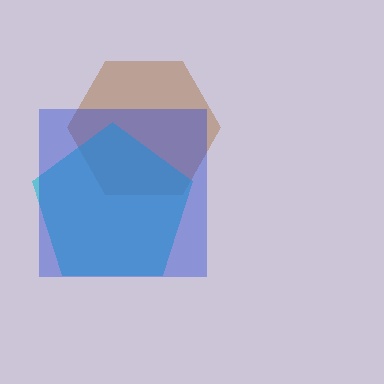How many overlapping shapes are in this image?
There are 3 overlapping shapes in the image.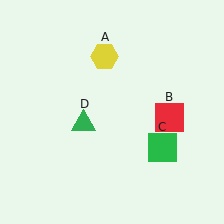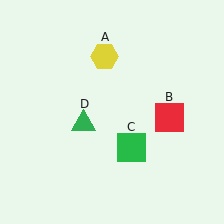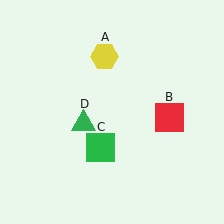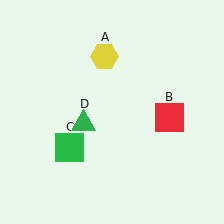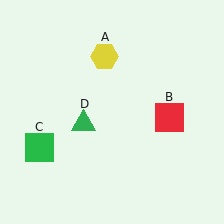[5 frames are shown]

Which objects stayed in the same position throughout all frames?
Yellow hexagon (object A) and red square (object B) and green triangle (object D) remained stationary.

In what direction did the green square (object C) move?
The green square (object C) moved left.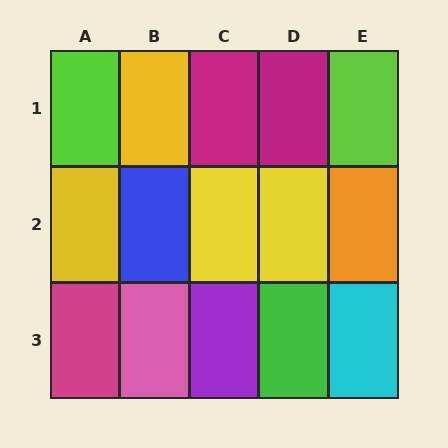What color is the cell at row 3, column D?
Green.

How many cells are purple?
1 cell is purple.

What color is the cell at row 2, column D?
Yellow.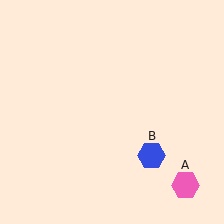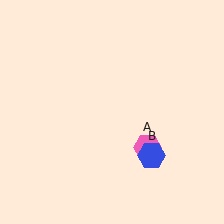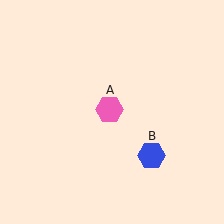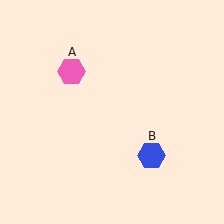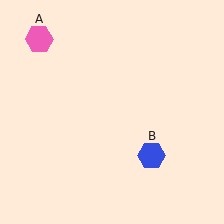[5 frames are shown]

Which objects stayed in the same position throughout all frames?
Blue hexagon (object B) remained stationary.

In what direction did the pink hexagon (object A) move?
The pink hexagon (object A) moved up and to the left.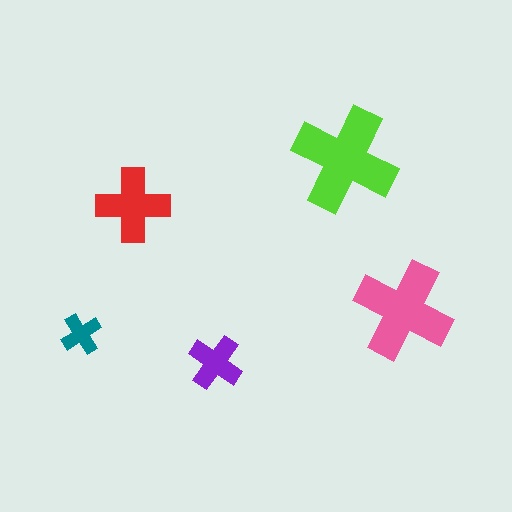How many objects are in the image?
There are 5 objects in the image.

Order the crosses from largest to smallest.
the lime one, the pink one, the red one, the purple one, the teal one.